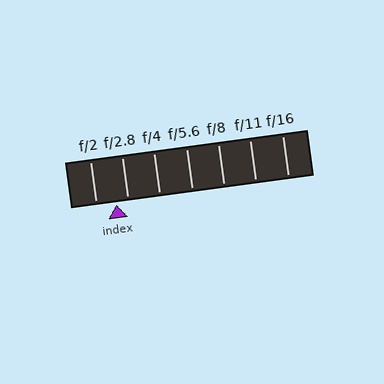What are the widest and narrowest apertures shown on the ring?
The widest aperture shown is f/2 and the narrowest is f/16.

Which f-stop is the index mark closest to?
The index mark is closest to f/2.8.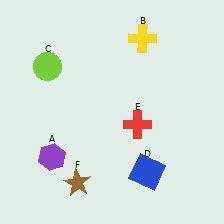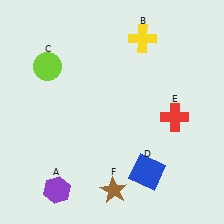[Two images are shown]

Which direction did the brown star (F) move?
The brown star (F) moved right.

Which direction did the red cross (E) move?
The red cross (E) moved right.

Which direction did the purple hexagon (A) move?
The purple hexagon (A) moved down.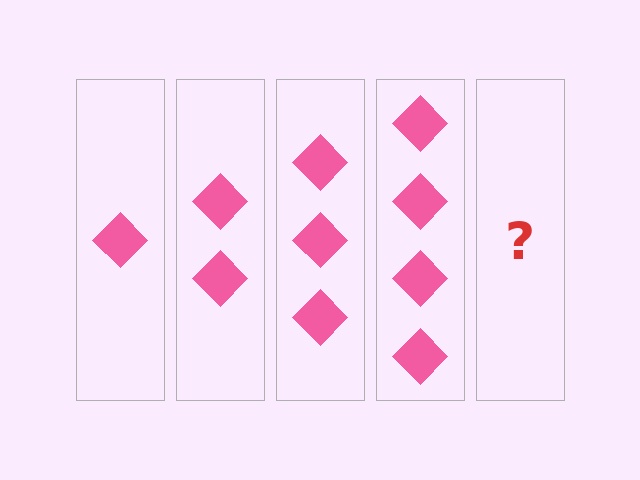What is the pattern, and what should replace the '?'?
The pattern is that each step adds one more diamond. The '?' should be 5 diamonds.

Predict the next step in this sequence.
The next step is 5 diamonds.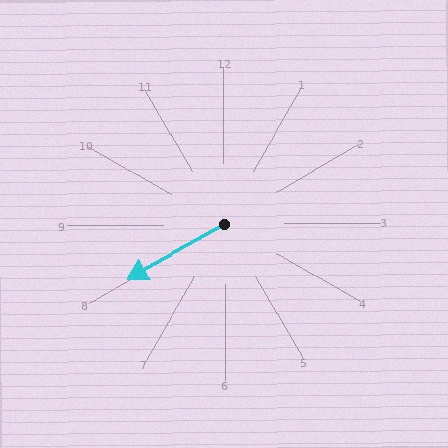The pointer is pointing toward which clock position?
Roughly 8 o'clock.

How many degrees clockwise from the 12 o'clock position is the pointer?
Approximately 241 degrees.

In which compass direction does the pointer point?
Southwest.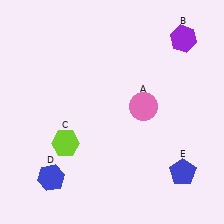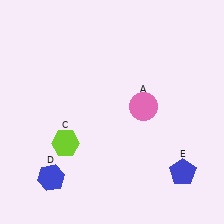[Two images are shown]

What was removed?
The purple hexagon (B) was removed in Image 2.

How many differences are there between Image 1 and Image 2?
There is 1 difference between the two images.